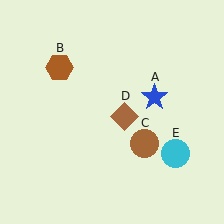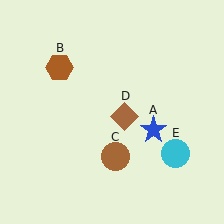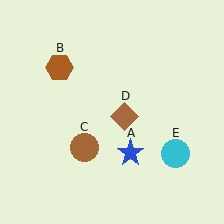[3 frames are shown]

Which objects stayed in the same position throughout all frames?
Brown hexagon (object B) and brown diamond (object D) and cyan circle (object E) remained stationary.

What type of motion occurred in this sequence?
The blue star (object A), brown circle (object C) rotated clockwise around the center of the scene.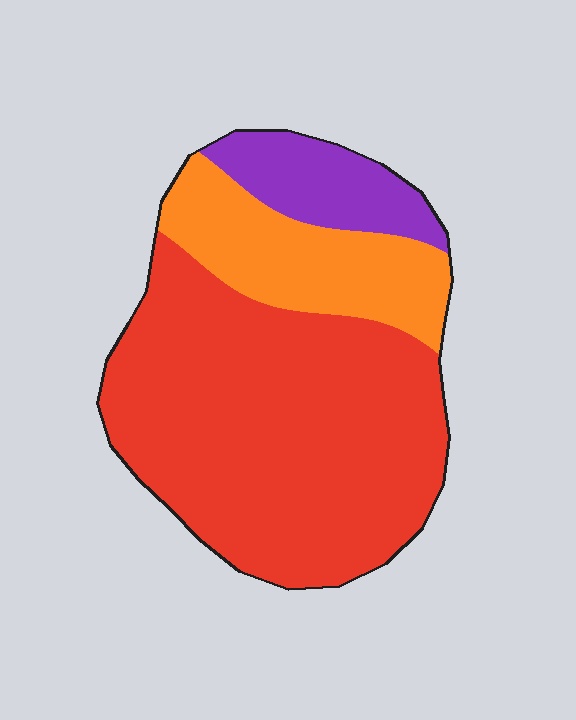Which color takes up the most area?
Red, at roughly 65%.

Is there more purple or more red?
Red.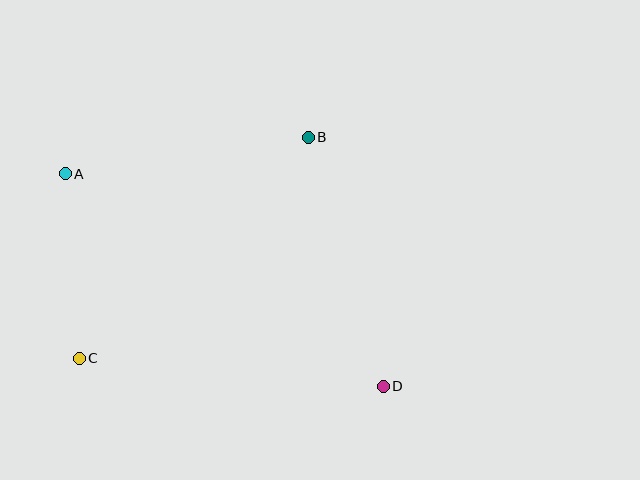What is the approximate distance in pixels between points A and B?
The distance between A and B is approximately 246 pixels.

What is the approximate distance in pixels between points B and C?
The distance between B and C is approximately 318 pixels.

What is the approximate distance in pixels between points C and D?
The distance between C and D is approximately 305 pixels.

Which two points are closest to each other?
Points A and C are closest to each other.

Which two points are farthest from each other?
Points A and D are farthest from each other.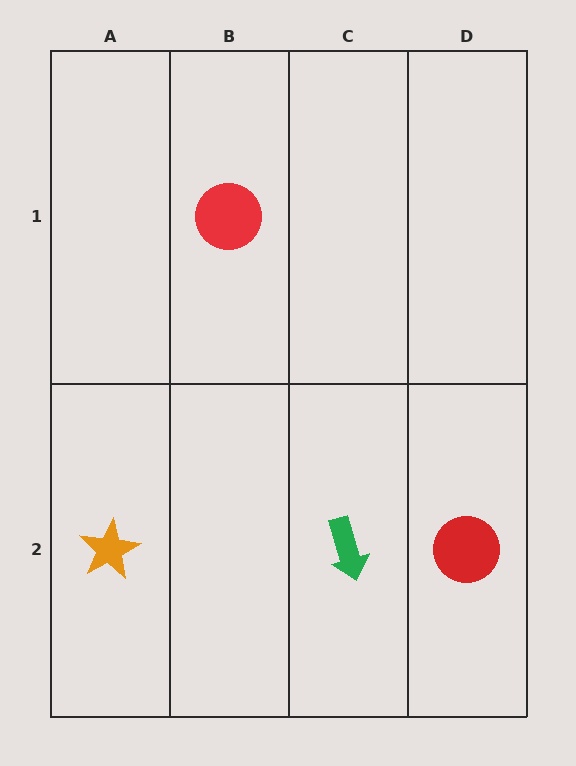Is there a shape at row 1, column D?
No, that cell is empty.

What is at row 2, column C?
A green arrow.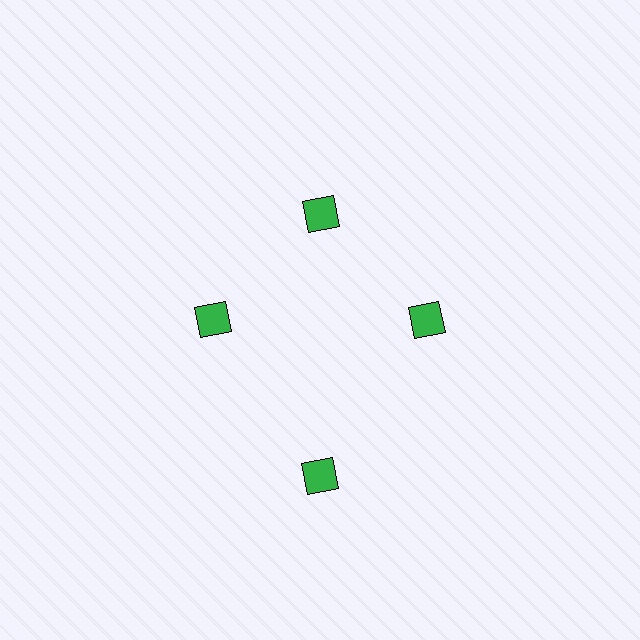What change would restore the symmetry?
The symmetry would be restored by moving it inward, back onto the ring so that all 4 diamonds sit at equal angles and equal distance from the center.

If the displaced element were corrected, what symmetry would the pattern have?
It would have 4-fold rotational symmetry — the pattern would map onto itself every 90 degrees.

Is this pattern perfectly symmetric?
No. The 4 green diamonds are arranged in a ring, but one element near the 6 o'clock position is pushed outward from the center, breaking the 4-fold rotational symmetry.